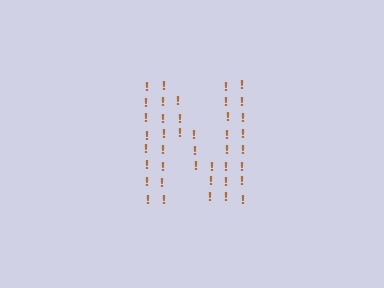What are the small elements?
The small elements are exclamation marks.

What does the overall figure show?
The overall figure shows the letter N.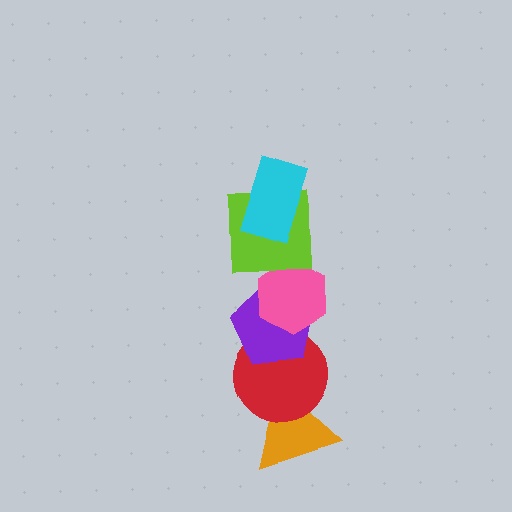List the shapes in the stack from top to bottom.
From top to bottom: the cyan rectangle, the lime square, the pink hexagon, the purple pentagon, the red circle, the orange triangle.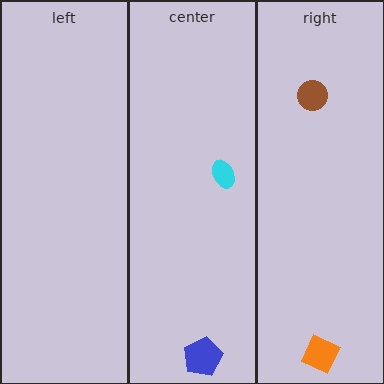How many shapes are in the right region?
2.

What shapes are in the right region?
The orange square, the brown circle.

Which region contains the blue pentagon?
The center region.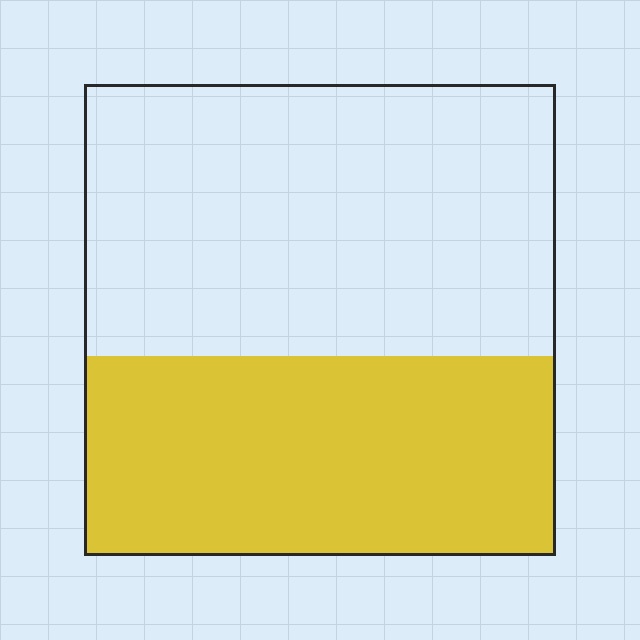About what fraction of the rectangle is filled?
About two fifths (2/5).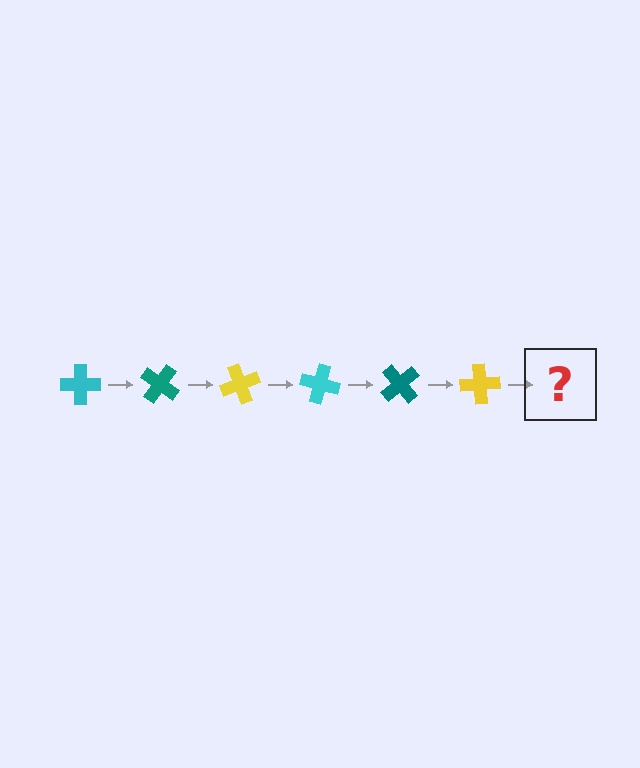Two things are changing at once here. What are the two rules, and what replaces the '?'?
The two rules are that it rotates 35 degrees each step and the color cycles through cyan, teal, and yellow. The '?' should be a cyan cross, rotated 210 degrees from the start.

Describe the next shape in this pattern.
It should be a cyan cross, rotated 210 degrees from the start.